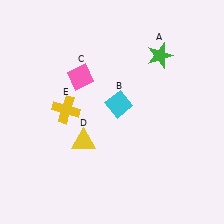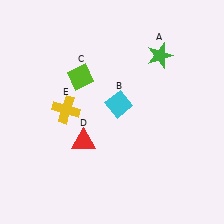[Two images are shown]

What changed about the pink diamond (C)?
In Image 1, C is pink. In Image 2, it changed to lime.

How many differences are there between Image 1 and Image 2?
There are 2 differences between the two images.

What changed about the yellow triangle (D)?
In Image 1, D is yellow. In Image 2, it changed to red.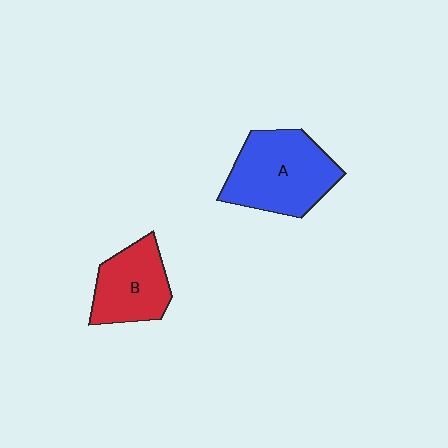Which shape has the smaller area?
Shape B (red).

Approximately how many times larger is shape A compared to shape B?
Approximately 1.4 times.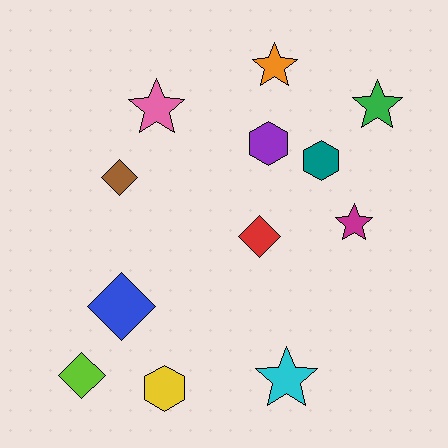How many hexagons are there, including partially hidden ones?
There are 3 hexagons.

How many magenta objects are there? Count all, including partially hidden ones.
There is 1 magenta object.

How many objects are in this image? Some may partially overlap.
There are 12 objects.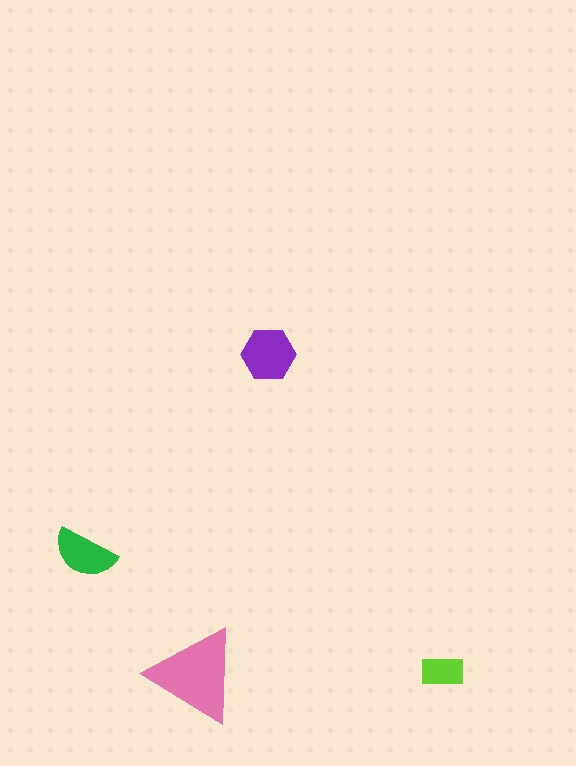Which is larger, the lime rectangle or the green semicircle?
The green semicircle.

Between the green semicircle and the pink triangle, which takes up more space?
The pink triangle.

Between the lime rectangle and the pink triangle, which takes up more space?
The pink triangle.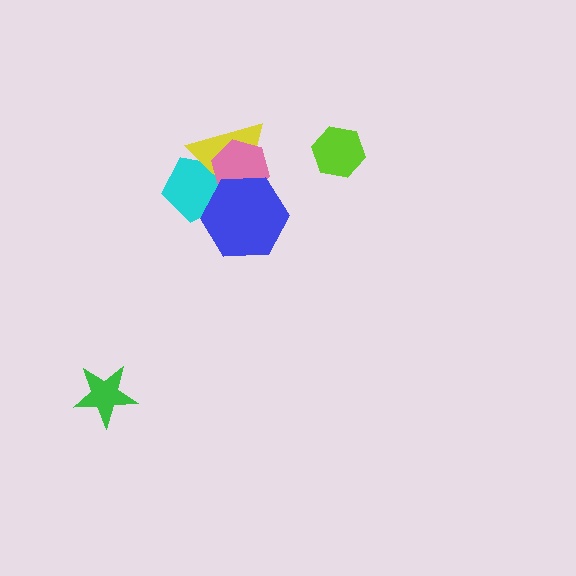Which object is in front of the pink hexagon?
The blue hexagon is in front of the pink hexagon.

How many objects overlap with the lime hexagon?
0 objects overlap with the lime hexagon.